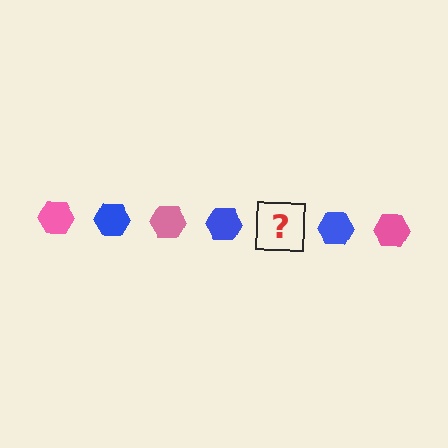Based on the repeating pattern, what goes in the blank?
The blank should be a pink hexagon.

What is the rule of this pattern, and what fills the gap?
The rule is that the pattern cycles through pink, blue hexagons. The gap should be filled with a pink hexagon.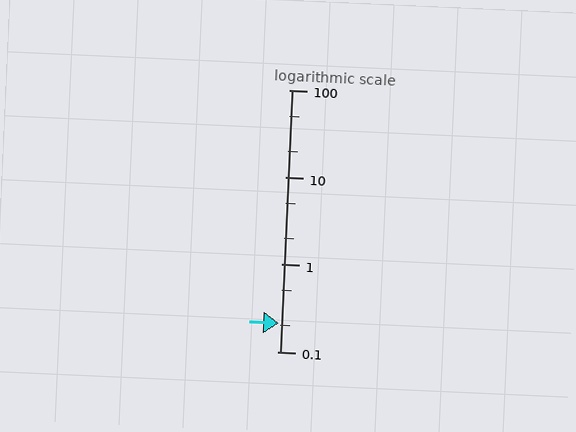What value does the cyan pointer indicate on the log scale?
The pointer indicates approximately 0.21.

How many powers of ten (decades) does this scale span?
The scale spans 3 decades, from 0.1 to 100.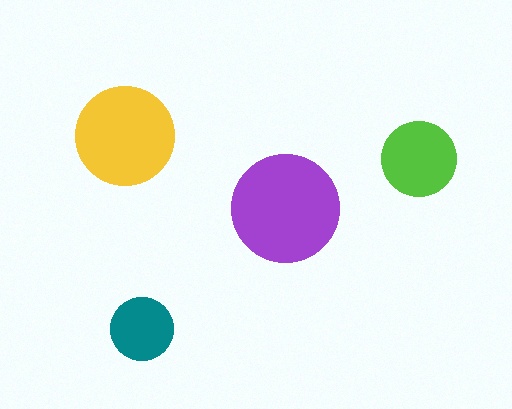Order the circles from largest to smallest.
the purple one, the yellow one, the lime one, the teal one.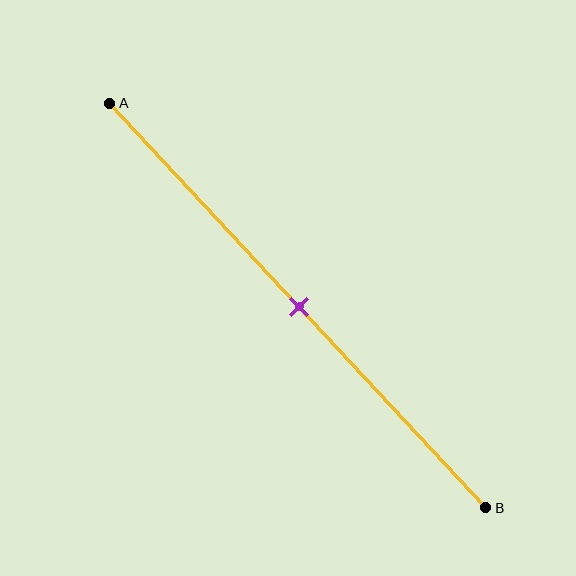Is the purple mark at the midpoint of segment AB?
Yes, the mark is approximately at the midpoint.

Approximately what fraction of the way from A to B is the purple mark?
The purple mark is approximately 50% of the way from A to B.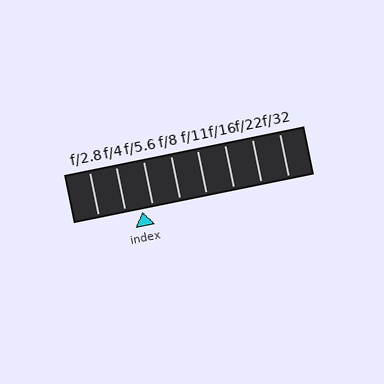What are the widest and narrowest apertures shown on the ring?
The widest aperture shown is f/2.8 and the narrowest is f/32.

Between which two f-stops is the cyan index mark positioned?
The index mark is between f/4 and f/5.6.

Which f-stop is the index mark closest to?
The index mark is closest to f/5.6.